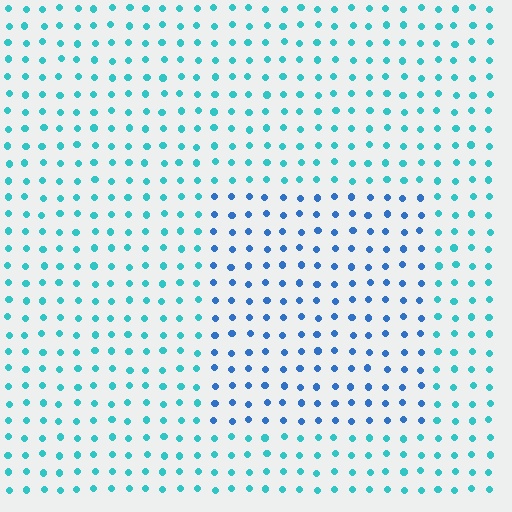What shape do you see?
I see a rectangle.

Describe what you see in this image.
The image is filled with small cyan elements in a uniform arrangement. A rectangle-shaped region is visible where the elements are tinted to a slightly different hue, forming a subtle color boundary.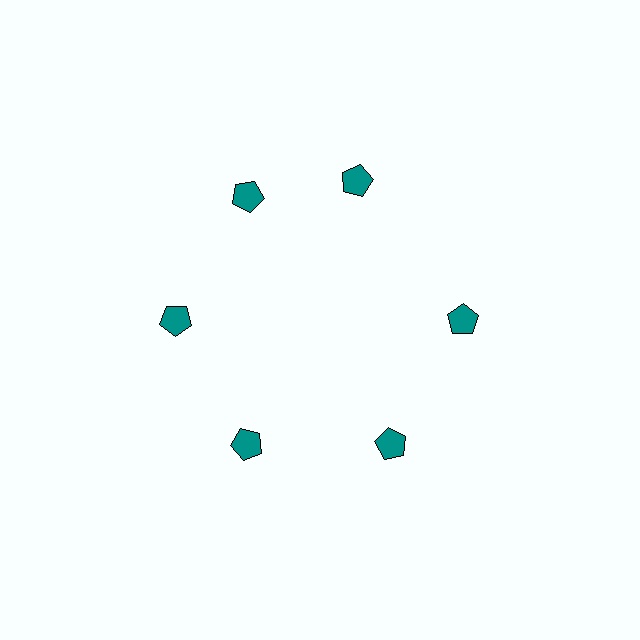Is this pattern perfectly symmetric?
No. The 6 teal pentagons are arranged in a ring, but one element near the 1 o'clock position is rotated out of alignment along the ring, breaking the 6-fold rotational symmetry.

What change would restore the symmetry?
The symmetry would be restored by rotating it back into even spacing with its neighbors so that all 6 pentagons sit at equal angles and equal distance from the center.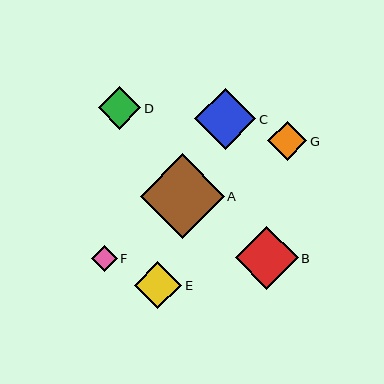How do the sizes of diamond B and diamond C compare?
Diamond B and diamond C are approximately the same size.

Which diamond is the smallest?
Diamond F is the smallest with a size of approximately 26 pixels.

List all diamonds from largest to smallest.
From largest to smallest: A, B, C, E, D, G, F.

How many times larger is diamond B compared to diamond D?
Diamond B is approximately 1.5 times the size of diamond D.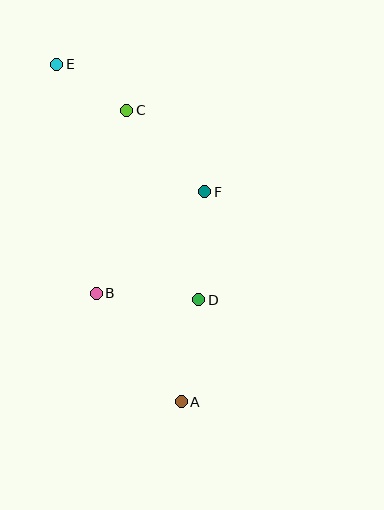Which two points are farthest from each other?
Points A and E are farthest from each other.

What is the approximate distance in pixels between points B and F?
The distance between B and F is approximately 149 pixels.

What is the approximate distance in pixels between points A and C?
The distance between A and C is approximately 297 pixels.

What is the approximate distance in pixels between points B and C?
The distance between B and C is approximately 186 pixels.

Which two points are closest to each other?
Points C and E are closest to each other.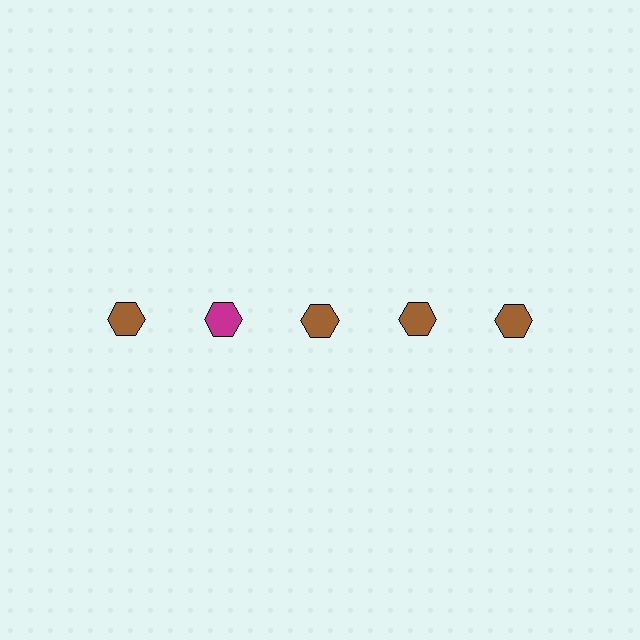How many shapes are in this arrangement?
There are 5 shapes arranged in a grid pattern.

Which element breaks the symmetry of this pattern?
The magenta hexagon in the top row, second from left column breaks the symmetry. All other shapes are brown hexagons.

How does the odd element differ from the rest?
It has a different color: magenta instead of brown.